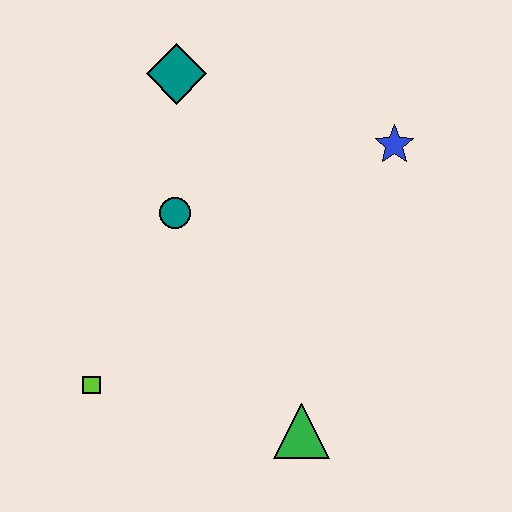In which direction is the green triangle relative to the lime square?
The green triangle is to the right of the lime square.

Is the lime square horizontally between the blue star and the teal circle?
No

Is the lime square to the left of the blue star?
Yes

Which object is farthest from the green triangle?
The teal diamond is farthest from the green triangle.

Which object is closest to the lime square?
The teal circle is closest to the lime square.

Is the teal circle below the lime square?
No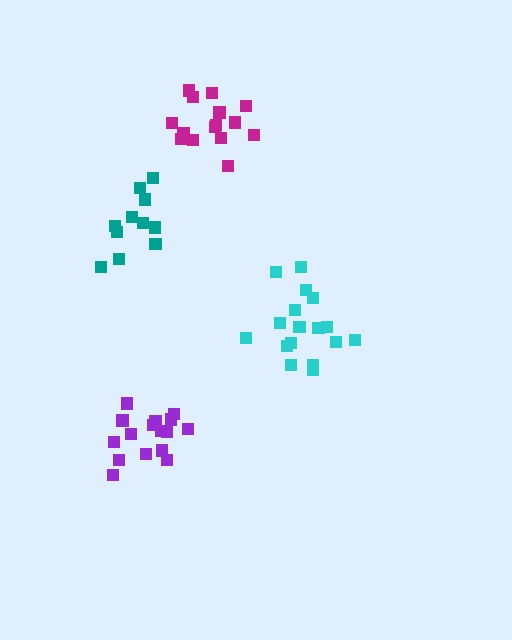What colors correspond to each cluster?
The clusters are colored: purple, magenta, cyan, teal.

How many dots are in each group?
Group 1: 16 dots, Group 2: 15 dots, Group 3: 17 dots, Group 4: 11 dots (59 total).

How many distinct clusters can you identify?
There are 4 distinct clusters.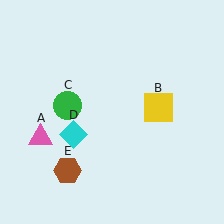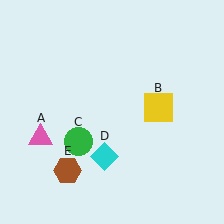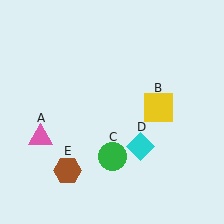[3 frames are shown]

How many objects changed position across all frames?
2 objects changed position: green circle (object C), cyan diamond (object D).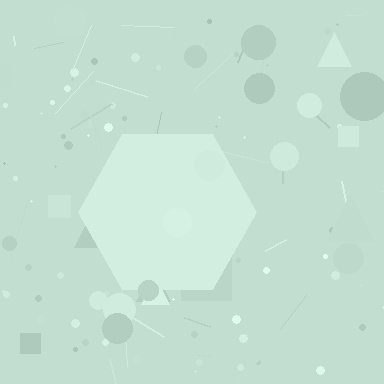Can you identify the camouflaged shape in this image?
The camouflaged shape is a hexagon.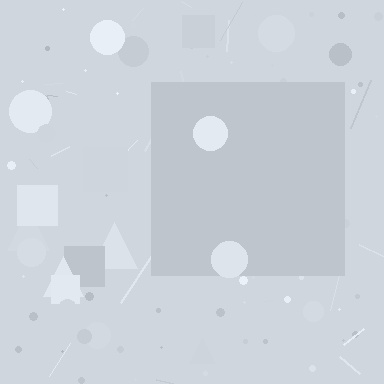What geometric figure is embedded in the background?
A square is embedded in the background.